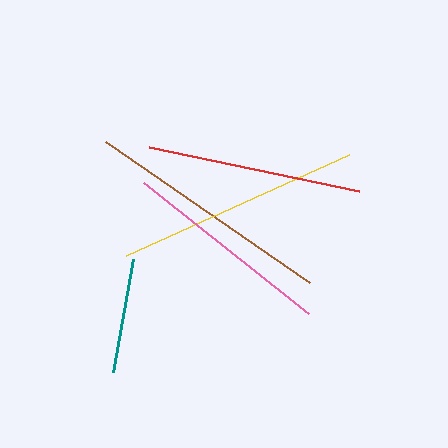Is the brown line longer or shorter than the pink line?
The brown line is longer than the pink line.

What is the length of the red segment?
The red segment is approximately 214 pixels long.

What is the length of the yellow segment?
The yellow segment is approximately 245 pixels long.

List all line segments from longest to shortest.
From longest to shortest: brown, yellow, red, pink, teal.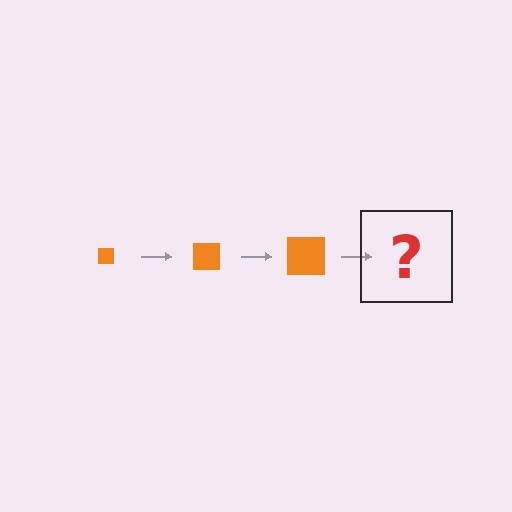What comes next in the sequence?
The next element should be an orange square, larger than the previous one.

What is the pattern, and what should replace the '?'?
The pattern is that the square gets progressively larger each step. The '?' should be an orange square, larger than the previous one.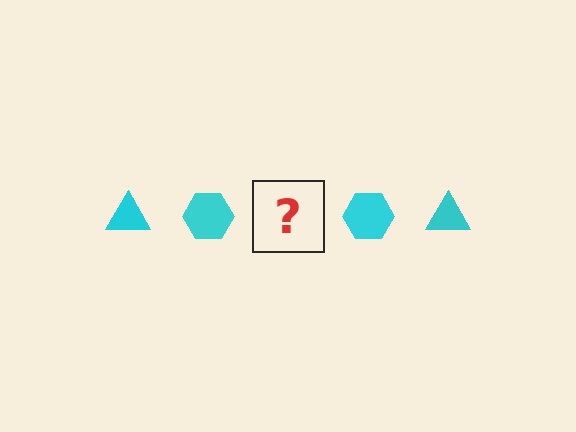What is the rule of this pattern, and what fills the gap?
The rule is that the pattern cycles through triangle, hexagon shapes in cyan. The gap should be filled with a cyan triangle.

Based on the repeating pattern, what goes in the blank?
The blank should be a cyan triangle.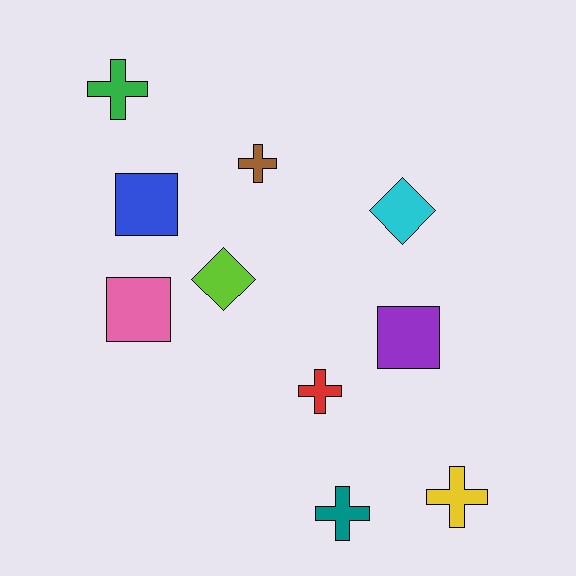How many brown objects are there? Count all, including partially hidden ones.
There is 1 brown object.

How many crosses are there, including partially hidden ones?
There are 5 crosses.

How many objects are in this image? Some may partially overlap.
There are 10 objects.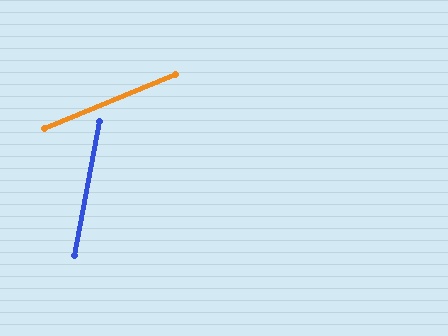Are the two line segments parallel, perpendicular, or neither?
Neither parallel nor perpendicular — they differ by about 57°.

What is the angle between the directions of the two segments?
Approximately 57 degrees.